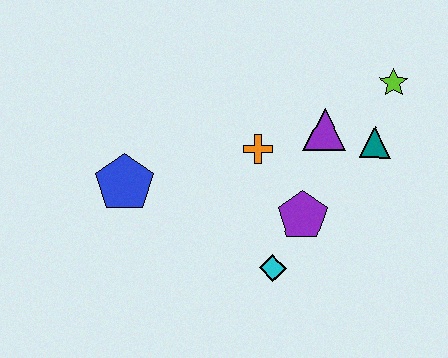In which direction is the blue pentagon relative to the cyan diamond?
The blue pentagon is to the left of the cyan diamond.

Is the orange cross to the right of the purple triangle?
No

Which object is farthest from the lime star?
The blue pentagon is farthest from the lime star.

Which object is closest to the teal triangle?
The purple triangle is closest to the teal triangle.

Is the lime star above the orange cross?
Yes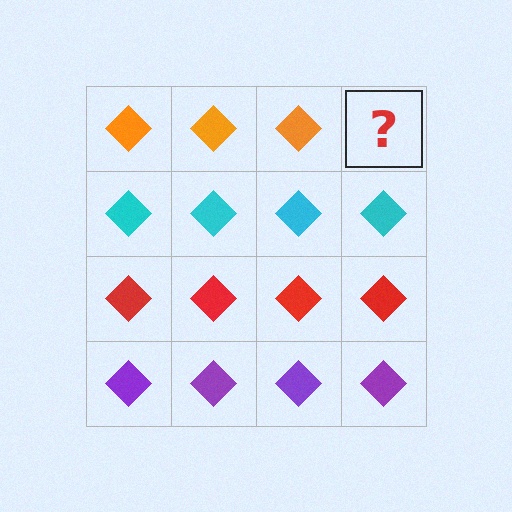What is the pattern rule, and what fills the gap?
The rule is that each row has a consistent color. The gap should be filled with an orange diamond.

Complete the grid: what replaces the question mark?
The question mark should be replaced with an orange diamond.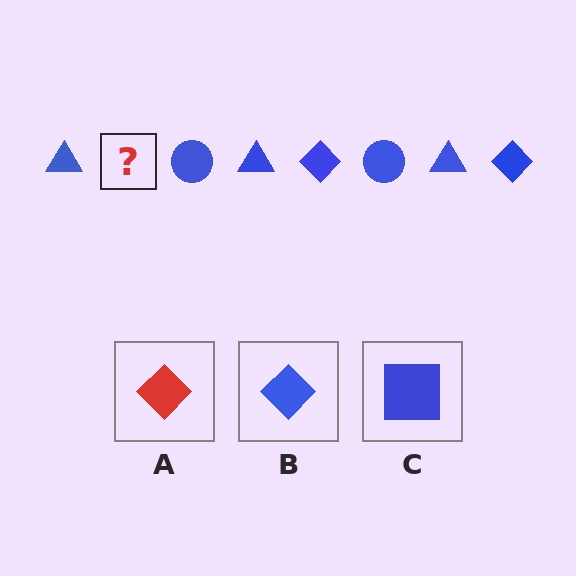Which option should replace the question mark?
Option B.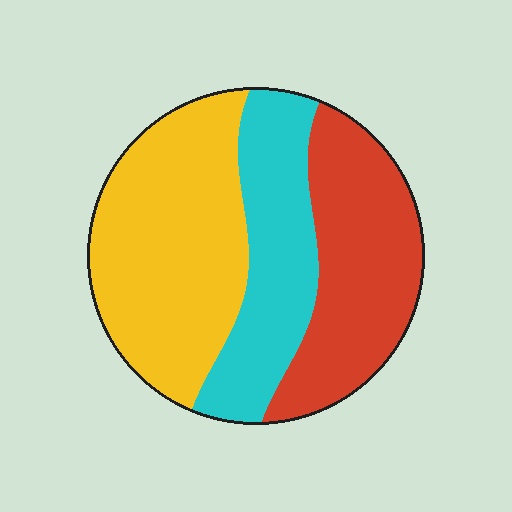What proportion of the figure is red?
Red covers roughly 30% of the figure.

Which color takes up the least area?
Cyan, at roughly 25%.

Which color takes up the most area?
Yellow, at roughly 40%.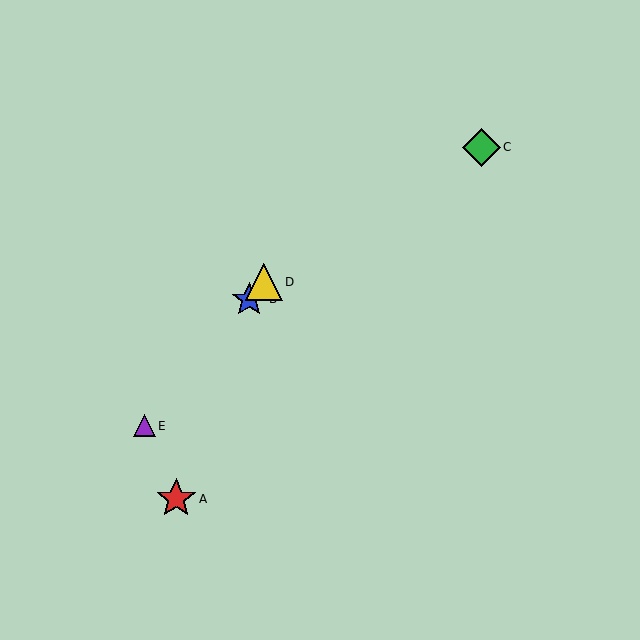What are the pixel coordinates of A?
Object A is at (176, 499).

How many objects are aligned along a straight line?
3 objects (B, D, E) are aligned along a straight line.